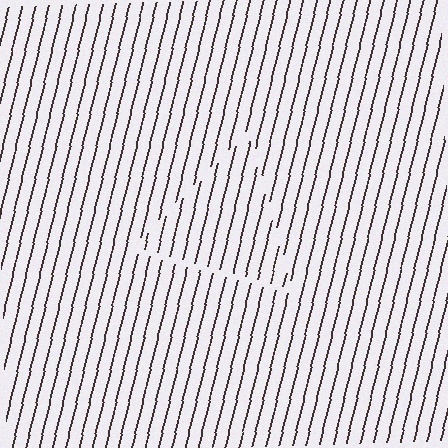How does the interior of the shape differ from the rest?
The interior of the shape contains the same grating, shifted by half a period — the contour is defined by the phase discontinuity where line-ends from the inner and outer gratings abut.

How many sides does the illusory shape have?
3 sides — the line-ends trace a triangle.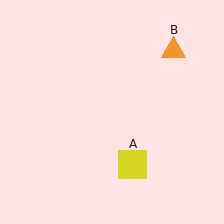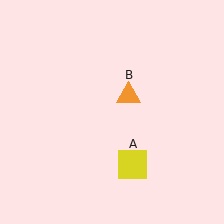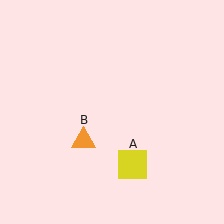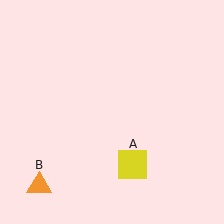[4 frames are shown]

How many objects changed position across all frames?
1 object changed position: orange triangle (object B).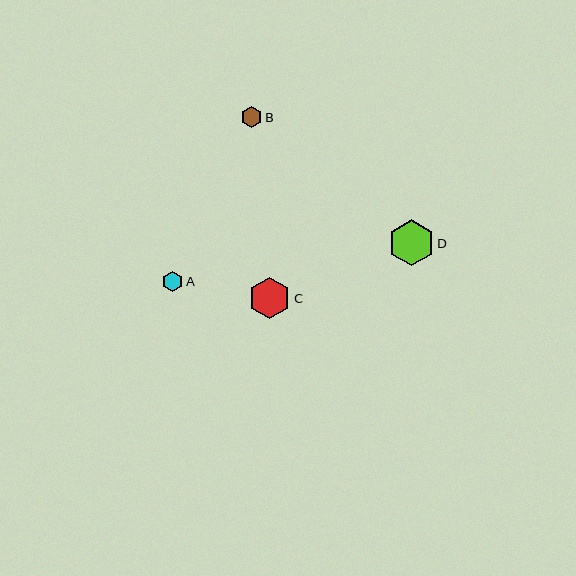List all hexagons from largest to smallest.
From largest to smallest: D, C, B, A.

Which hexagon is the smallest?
Hexagon A is the smallest with a size of approximately 21 pixels.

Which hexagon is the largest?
Hexagon D is the largest with a size of approximately 46 pixels.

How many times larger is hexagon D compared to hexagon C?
Hexagon D is approximately 1.1 times the size of hexagon C.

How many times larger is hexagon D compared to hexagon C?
Hexagon D is approximately 1.1 times the size of hexagon C.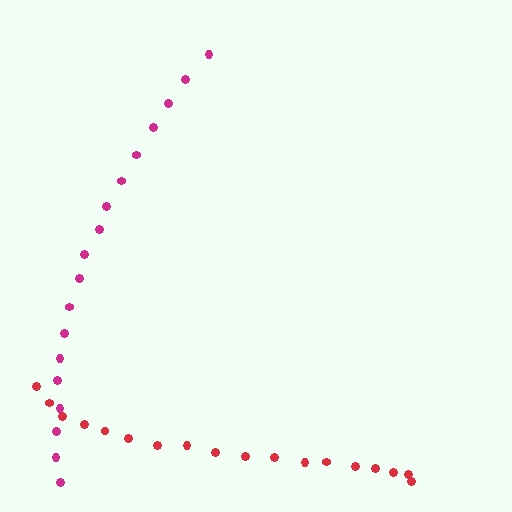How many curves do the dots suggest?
There are 2 distinct paths.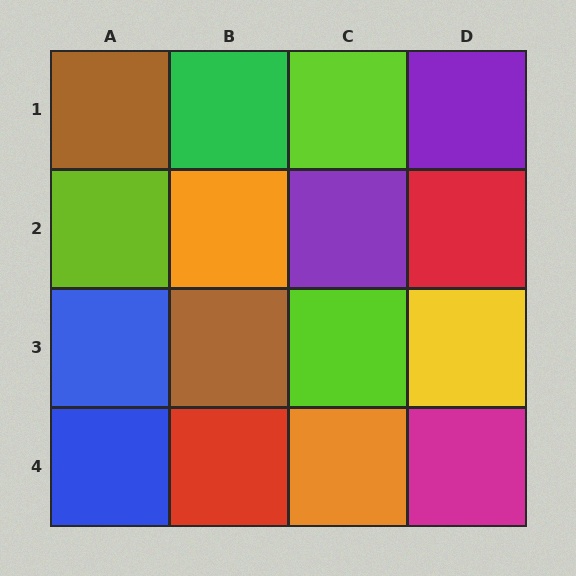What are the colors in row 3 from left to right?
Blue, brown, lime, yellow.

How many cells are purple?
2 cells are purple.